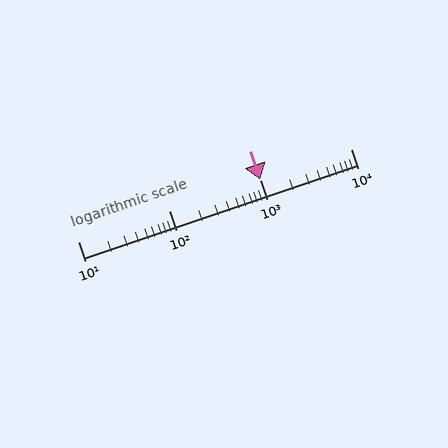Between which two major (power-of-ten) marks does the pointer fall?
The pointer is between 1000 and 10000.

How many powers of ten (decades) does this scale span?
The scale spans 3 decades, from 10 to 10000.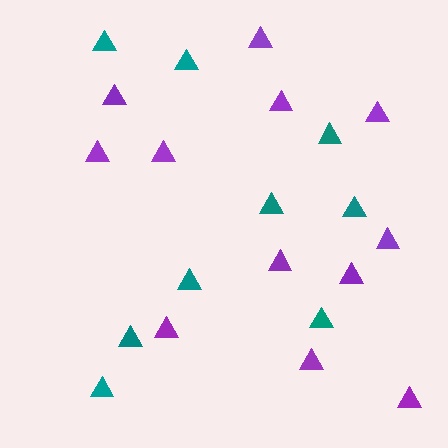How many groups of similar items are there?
There are 2 groups: one group of teal triangles (9) and one group of purple triangles (12).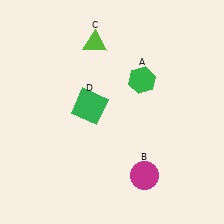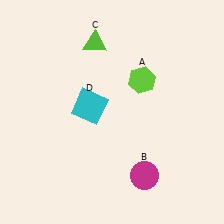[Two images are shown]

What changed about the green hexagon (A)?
In Image 1, A is green. In Image 2, it changed to lime.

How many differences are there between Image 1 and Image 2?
There are 2 differences between the two images.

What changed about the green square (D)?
In Image 1, D is green. In Image 2, it changed to cyan.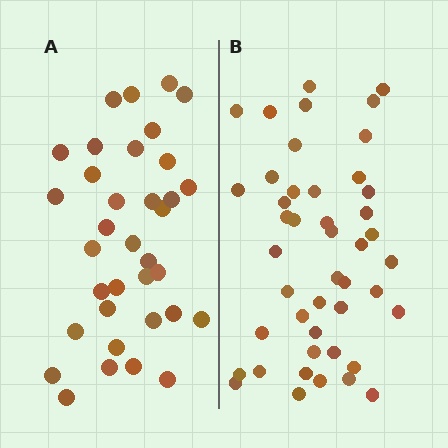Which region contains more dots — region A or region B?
Region B (the right region) has more dots.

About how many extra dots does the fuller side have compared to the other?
Region B has roughly 10 or so more dots than region A.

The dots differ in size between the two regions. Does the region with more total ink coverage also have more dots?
No. Region A has more total ink coverage because its dots are larger, but region B actually contains more individual dots. Total area can be misleading — the number of items is what matters here.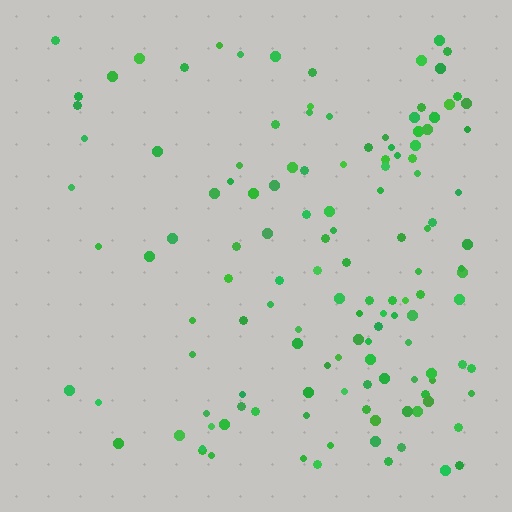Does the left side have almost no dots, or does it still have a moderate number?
Still a moderate number, just noticeably fewer than the right.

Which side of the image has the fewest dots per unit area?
The left.